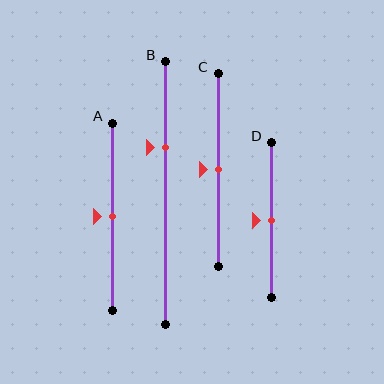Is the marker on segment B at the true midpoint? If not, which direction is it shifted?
No, the marker on segment B is shifted upward by about 17% of the segment length.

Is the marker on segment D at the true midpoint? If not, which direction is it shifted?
Yes, the marker on segment D is at the true midpoint.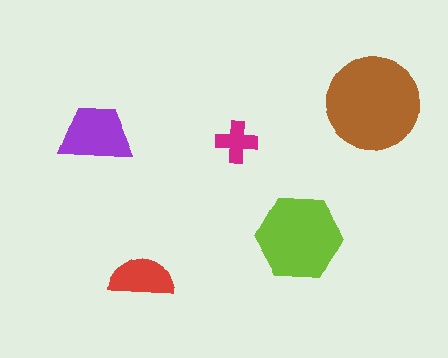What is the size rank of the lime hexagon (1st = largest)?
2nd.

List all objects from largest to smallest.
The brown circle, the lime hexagon, the purple trapezoid, the red semicircle, the magenta cross.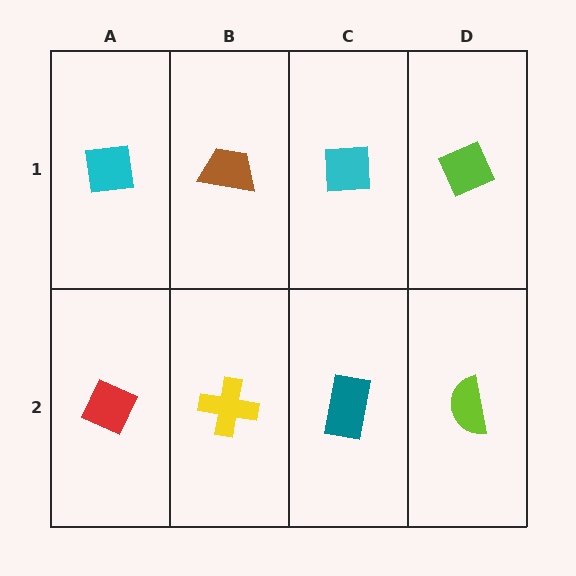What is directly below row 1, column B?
A yellow cross.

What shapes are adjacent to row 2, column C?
A cyan square (row 1, column C), a yellow cross (row 2, column B), a lime semicircle (row 2, column D).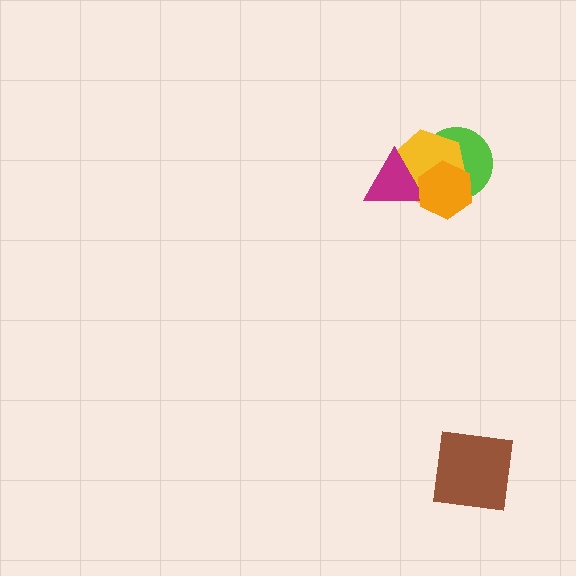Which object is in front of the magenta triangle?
The orange hexagon is in front of the magenta triangle.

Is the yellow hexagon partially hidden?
Yes, it is partially covered by another shape.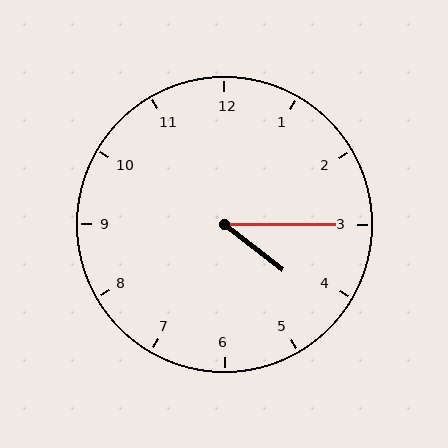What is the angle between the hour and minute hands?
Approximately 38 degrees.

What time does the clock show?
4:15.